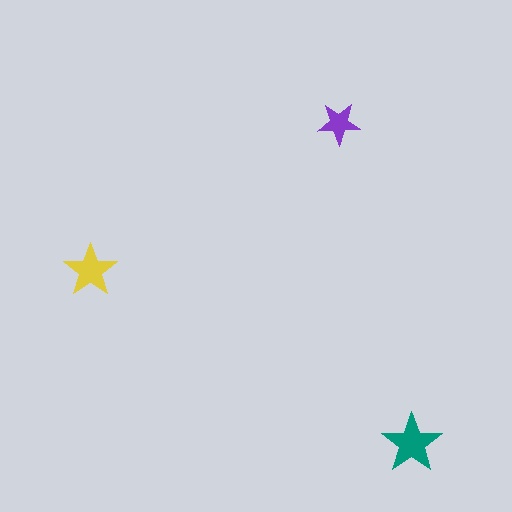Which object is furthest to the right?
The teal star is rightmost.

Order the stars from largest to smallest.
the teal one, the yellow one, the purple one.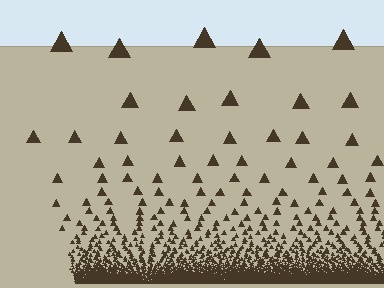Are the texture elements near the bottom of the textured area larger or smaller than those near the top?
Smaller. The gradient is inverted — elements near the bottom are smaller and denser.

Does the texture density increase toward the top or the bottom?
Density increases toward the bottom.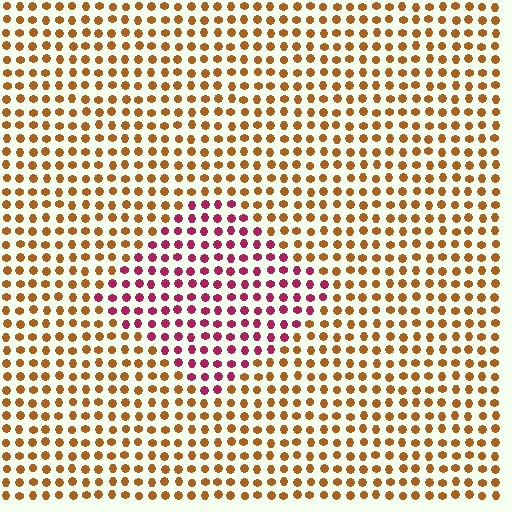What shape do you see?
I see a diamond.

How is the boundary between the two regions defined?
The boundary is defined purely by a slight shift in hue (about 55 degrees). Spacing, size, and orientation are identical on both sides.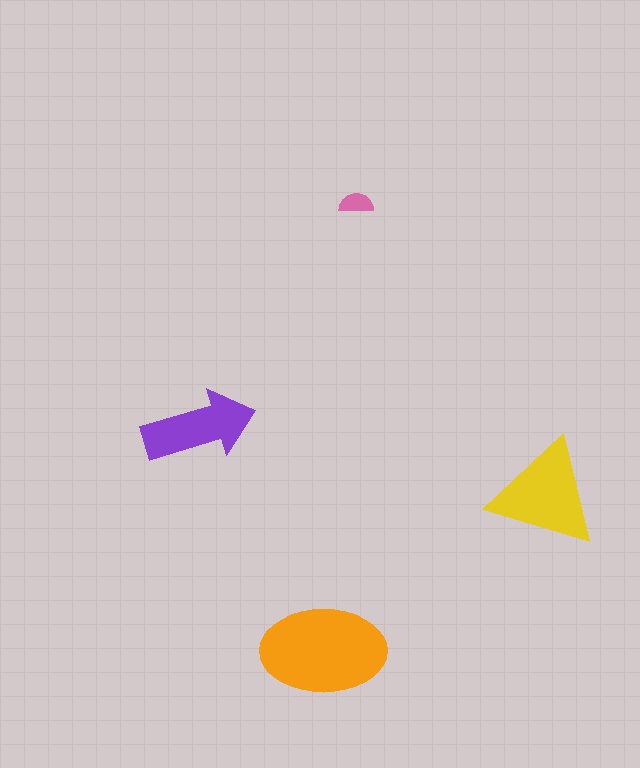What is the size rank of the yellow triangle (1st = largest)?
2nd.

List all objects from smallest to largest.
The pink semicircle, the purple arrow, the yellow triangle, the orange ellipse.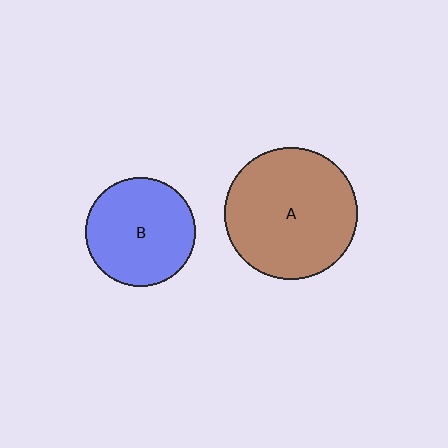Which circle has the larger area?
Circle A (brown).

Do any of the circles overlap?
No, none of the circles overlap.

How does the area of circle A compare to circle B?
Approximately 1.5 times.